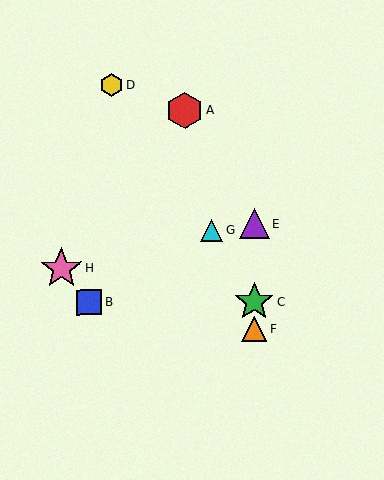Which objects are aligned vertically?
Objects C, E, F are aligned vertically.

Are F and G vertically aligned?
No, F is at x≈255 and G is at x≈212.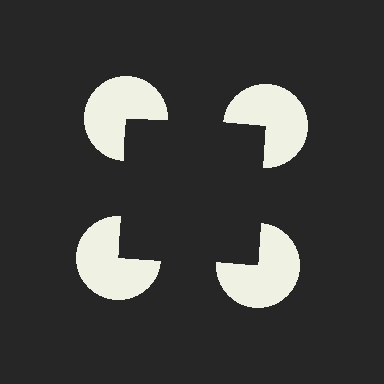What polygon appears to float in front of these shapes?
An illusory square — its edges are inferred from the aligned wedge cuts in the pac-man discs, not physically drawn.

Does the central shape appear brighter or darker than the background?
It typically appears slightly darker than the background, even though no actual brightness change is drawn.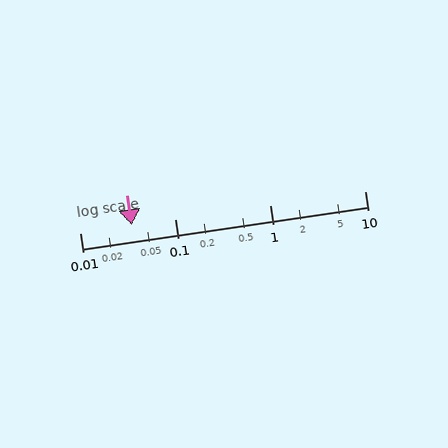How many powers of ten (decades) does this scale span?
The scale spans 3 decades, from 0.01 to 10.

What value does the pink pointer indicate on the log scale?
The pointer indicates approximately 0.035.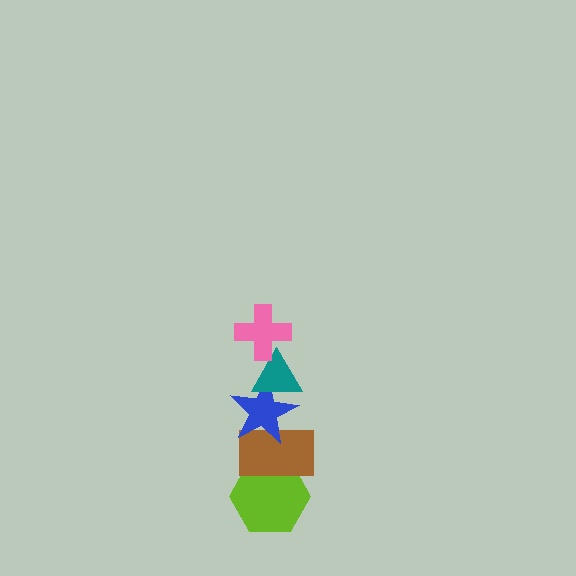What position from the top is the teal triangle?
The teal triangle is 2nd from the top.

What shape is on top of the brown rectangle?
The blue star is on top of the brown rectangle.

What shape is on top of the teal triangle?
The pink cross is on top of the teal triangle.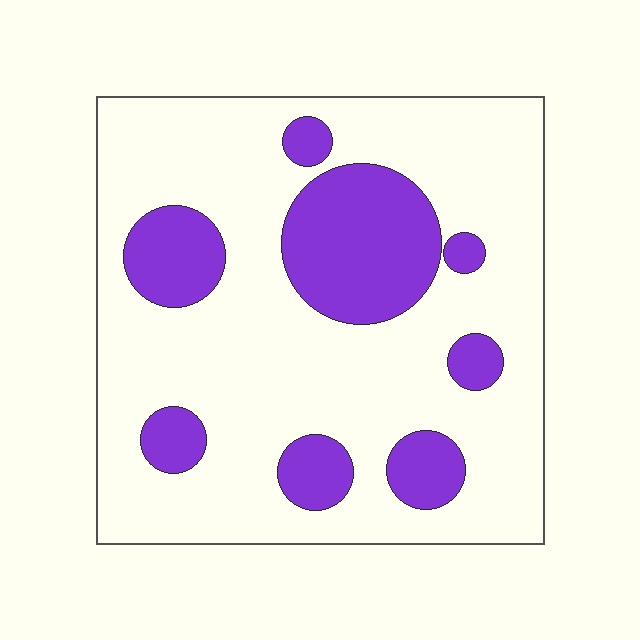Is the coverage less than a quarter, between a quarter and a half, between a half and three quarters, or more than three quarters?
Less than a quarter.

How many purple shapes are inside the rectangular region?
8.